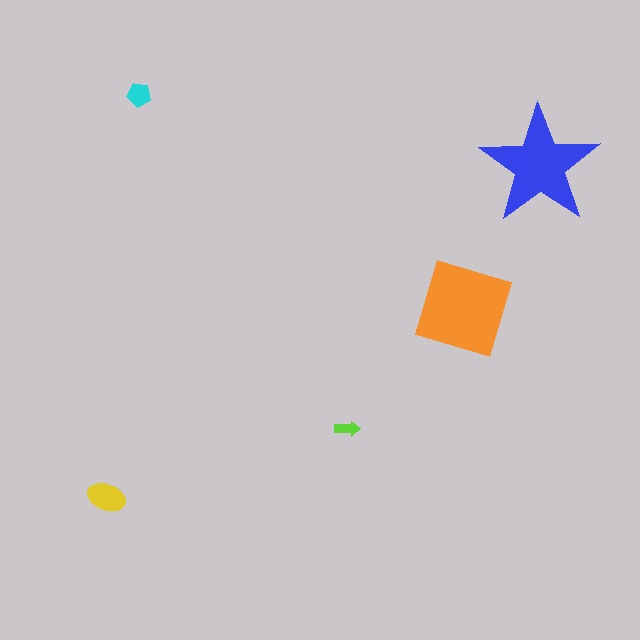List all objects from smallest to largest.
The lime arrow, the cyan pentagon, the yellow ellipse, the blue star, the orange diamond.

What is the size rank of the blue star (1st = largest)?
2nd.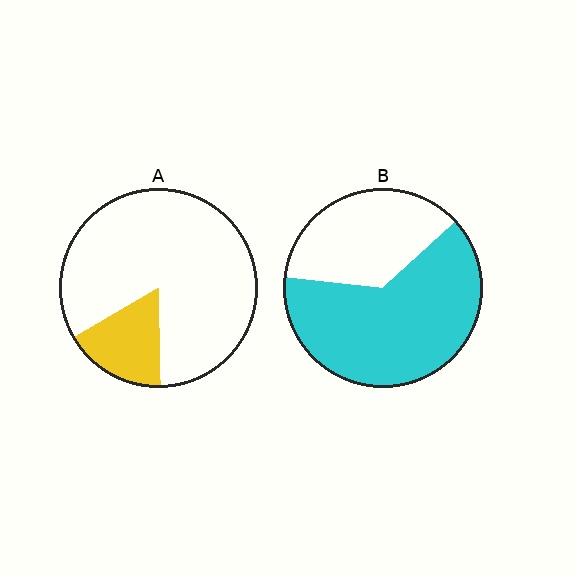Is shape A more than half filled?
No.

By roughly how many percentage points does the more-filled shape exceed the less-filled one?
By roughly 45 percentage points (B over A).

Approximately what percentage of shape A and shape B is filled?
A is approximately 15% and B is approximately 65%.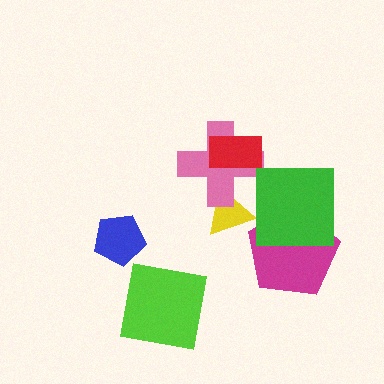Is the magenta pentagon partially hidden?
Yes, it is partially covered by another shape.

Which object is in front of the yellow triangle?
The pink cross is in front of the yellow triangle.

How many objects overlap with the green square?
1 object overlaps with the green square.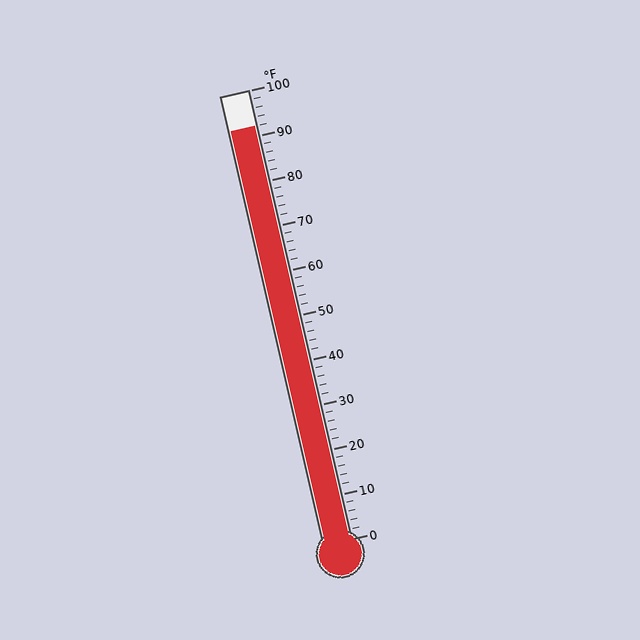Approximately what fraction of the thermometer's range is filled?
The thermometer is filled to approximately 90% of its range.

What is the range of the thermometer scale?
The thermometer scale ranges from 0°F to 100°F.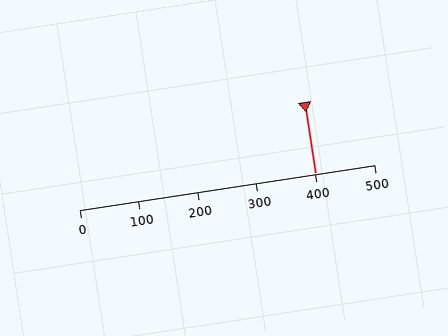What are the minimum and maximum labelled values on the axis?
The axis runs from 0 to 500.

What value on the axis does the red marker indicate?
The marker indicates approximately 400.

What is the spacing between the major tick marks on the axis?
The major ticks are spaced 100 apart.